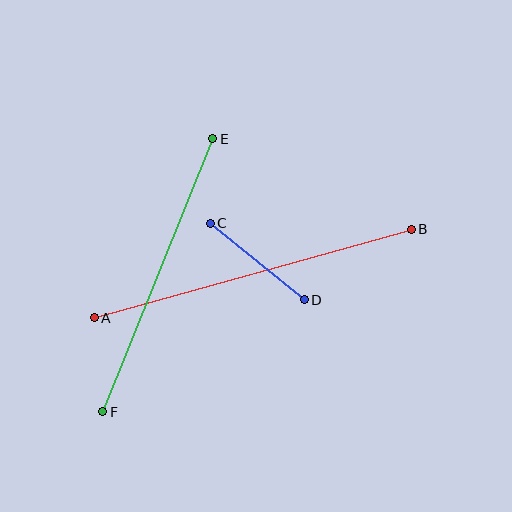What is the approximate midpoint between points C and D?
The midpoint is at approximately (257, 262) pixels.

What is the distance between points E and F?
The distance is approximately 295 pixels.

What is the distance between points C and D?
The distance is approximately 121 pixels.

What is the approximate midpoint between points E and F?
The midpoint is at approximately (158, 275) pixels.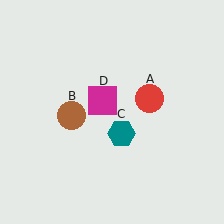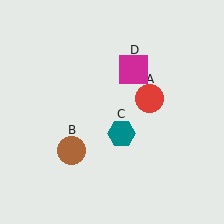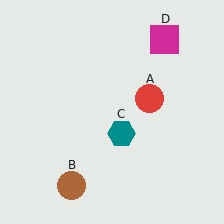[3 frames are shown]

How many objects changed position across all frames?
2 objects changed position: brown circle (object B), magenta square (object D).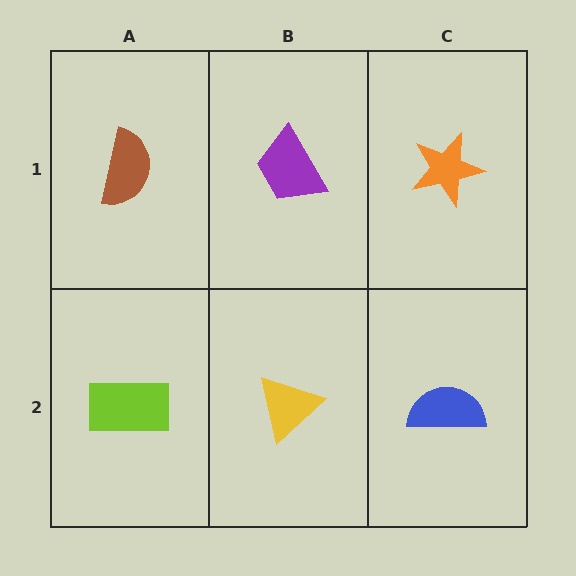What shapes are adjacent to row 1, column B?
A yellow triangle (row 2, column B), a brown semicircle (row 1, column A), an orange star (row 1, column C).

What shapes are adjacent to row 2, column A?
A brown semicircle (row 1, column A), a yellow triangle (row 2, column B).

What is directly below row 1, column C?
A blue semicircle.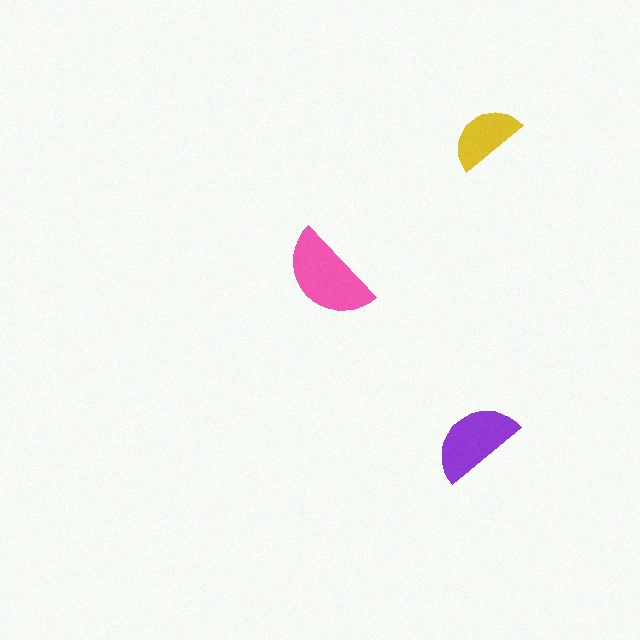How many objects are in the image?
There are 3 objects in the image.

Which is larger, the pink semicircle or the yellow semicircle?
The pink one.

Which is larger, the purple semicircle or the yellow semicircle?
The purple one.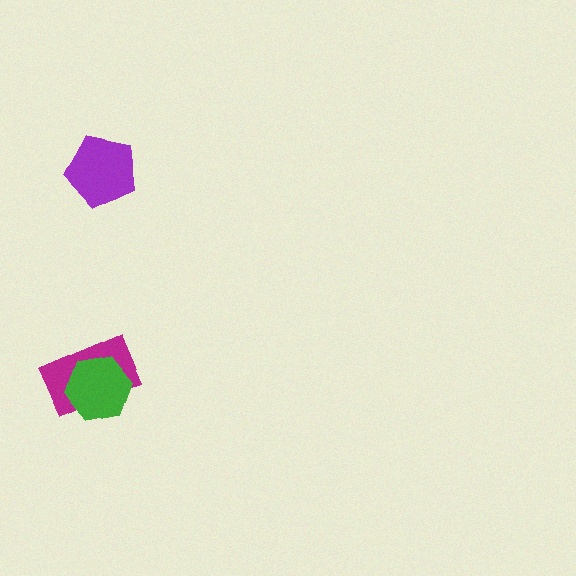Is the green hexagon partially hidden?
No, no other shape covers it.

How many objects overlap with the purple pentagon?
0 objects overlap with the purple pentagon.